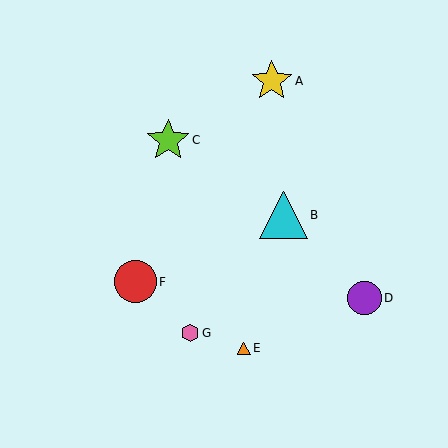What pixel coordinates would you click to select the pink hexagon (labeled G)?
Click at (190, 333) to select the pink hexagon G.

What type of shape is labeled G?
Shape G is a pink hexagon.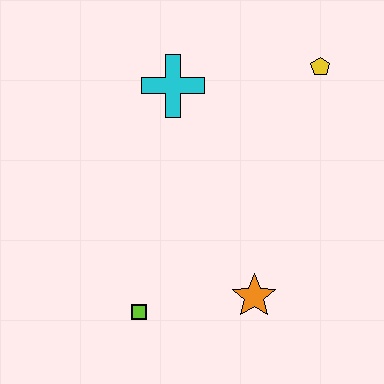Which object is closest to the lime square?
The orange star is closest to the lime square.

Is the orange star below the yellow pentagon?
Yes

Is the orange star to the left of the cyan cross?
No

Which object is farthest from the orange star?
The yellow pentagon is farthest from the orange star.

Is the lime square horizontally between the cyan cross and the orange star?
No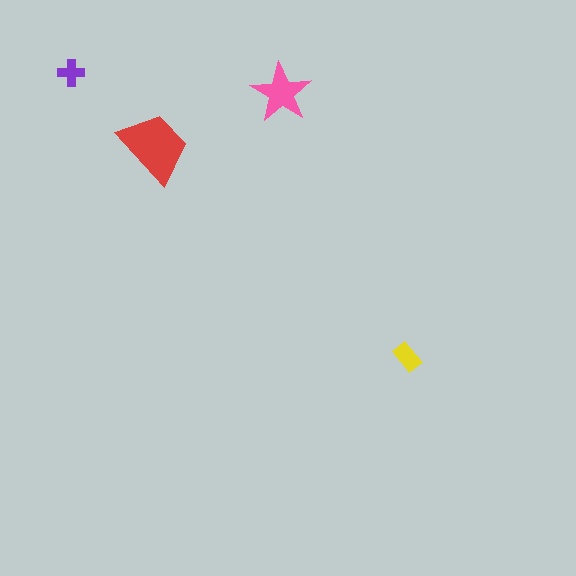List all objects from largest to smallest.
The red trapezoid, the pink star, the yellow rectangle, the purple cross.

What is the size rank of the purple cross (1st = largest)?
4th.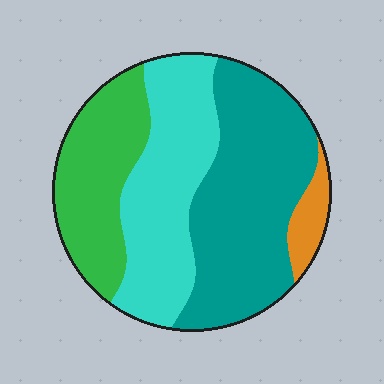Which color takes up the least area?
Orange, at roughly 5%.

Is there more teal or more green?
Teal.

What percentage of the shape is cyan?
Cyan covers roughly 30% of the shape.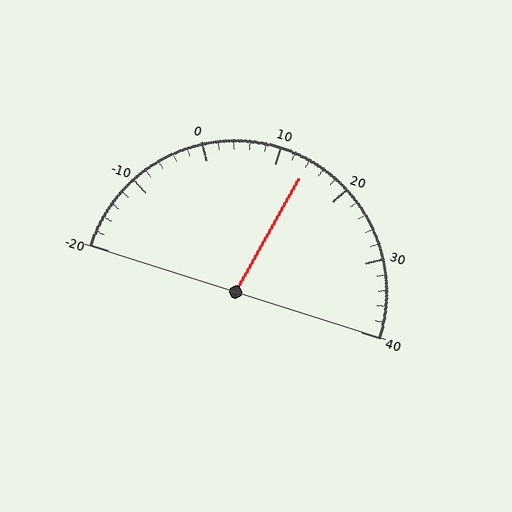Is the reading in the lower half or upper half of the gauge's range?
The reading is in the upper half of the range (-20 to 40).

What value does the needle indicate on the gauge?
The needle indicates approximately 14.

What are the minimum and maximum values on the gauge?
The gauge ranges from -20 to 40.